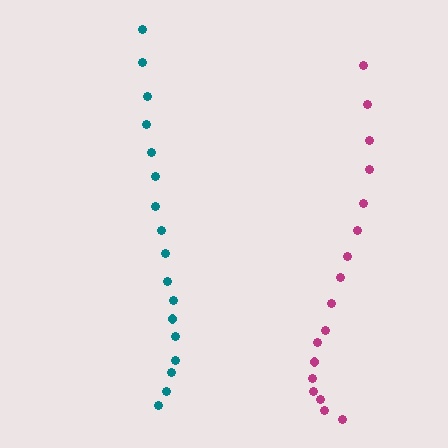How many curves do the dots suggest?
There are 2 distinct paths.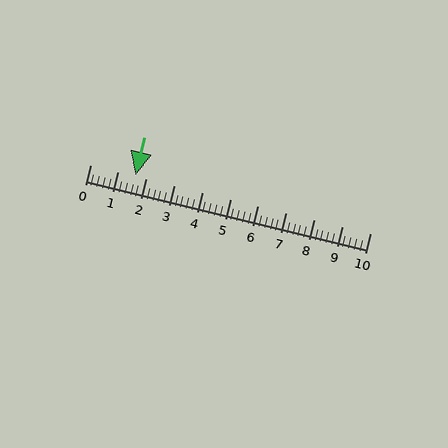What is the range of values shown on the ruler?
The ruler shows values from 0 to 10.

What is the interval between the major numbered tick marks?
The major tick marks are spaced 1 units apart.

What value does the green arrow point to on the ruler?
The green arrow points to approximately 1.6.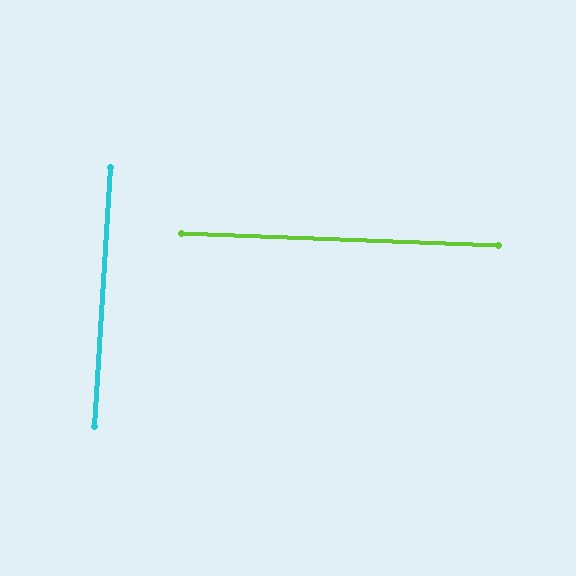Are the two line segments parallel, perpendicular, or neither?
Perpendicular — they meet at approximately 89°.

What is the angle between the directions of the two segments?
Approximately 89 degrees.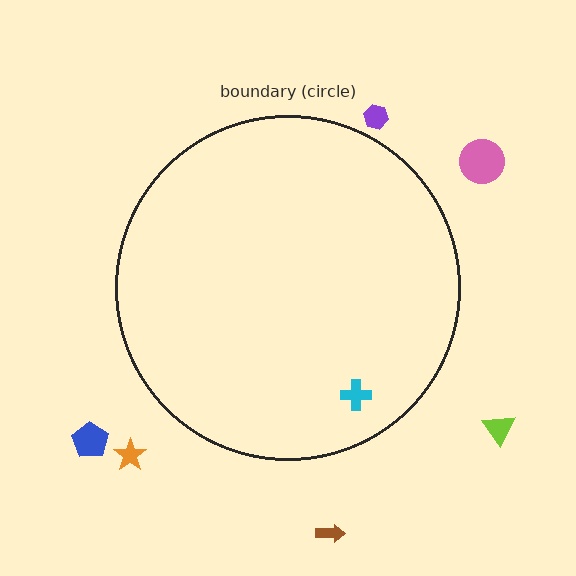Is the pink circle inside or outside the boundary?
Outside.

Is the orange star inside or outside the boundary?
Outside.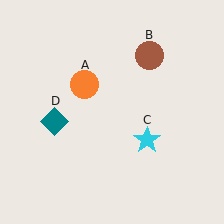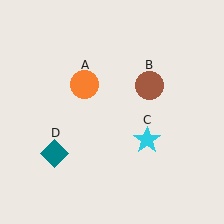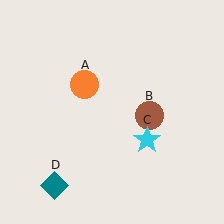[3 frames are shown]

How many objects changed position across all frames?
2 objects changed position: brown circle (object B), teal diamond (object D).